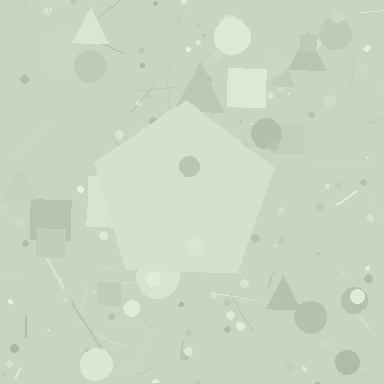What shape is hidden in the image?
A pentagon is hidden in the image.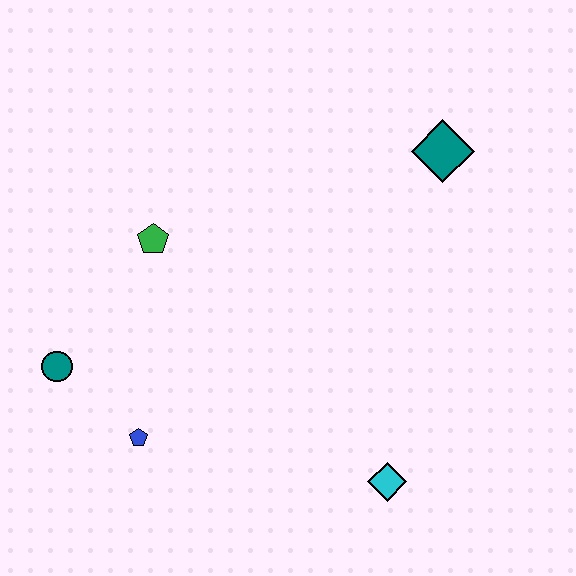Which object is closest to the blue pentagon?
The teal circle is closest to the blue pentagon.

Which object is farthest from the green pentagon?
The cyan diamond is farthest from the green pentagon.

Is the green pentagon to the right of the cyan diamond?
No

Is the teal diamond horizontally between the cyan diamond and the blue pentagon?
No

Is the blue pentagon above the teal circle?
No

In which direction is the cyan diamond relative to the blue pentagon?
The cyan diamond is to the right of the blue pentagon.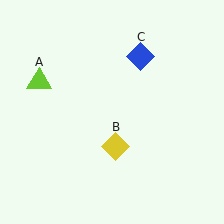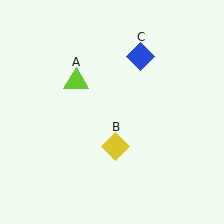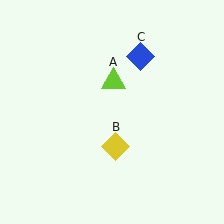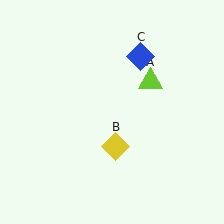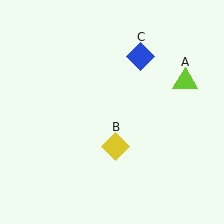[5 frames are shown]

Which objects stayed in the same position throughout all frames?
Yellow diamond (object B) and blue diamond (object C) remained stationary.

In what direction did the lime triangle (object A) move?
The lime triangle (object A) moved right.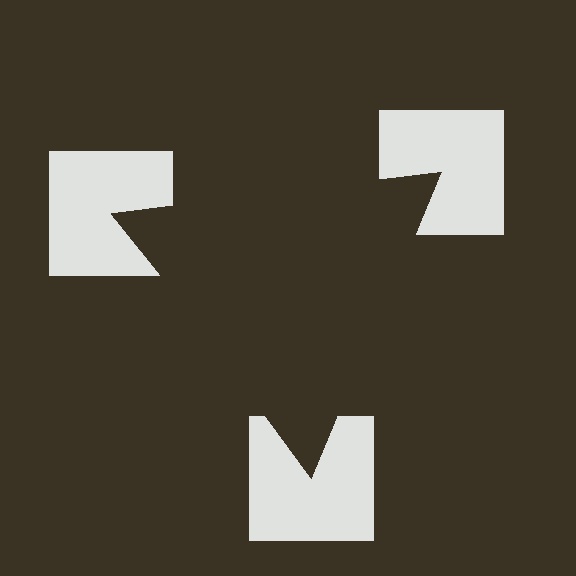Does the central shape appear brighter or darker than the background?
It typically appears slightly darker than the background, even though no actual brightness change is drawn.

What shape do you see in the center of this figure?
An illusory triangle — its edges are inferred from the aligned wedge cuts in the notched squares, not physically drawn.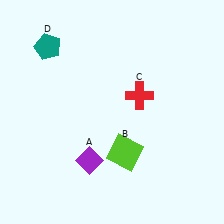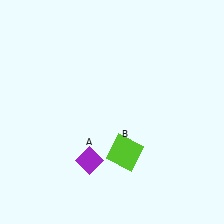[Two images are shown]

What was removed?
The red cross (C), the teal pentagon (D) were removed in Image 2.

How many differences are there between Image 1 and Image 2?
There are 2 differences between the two images.